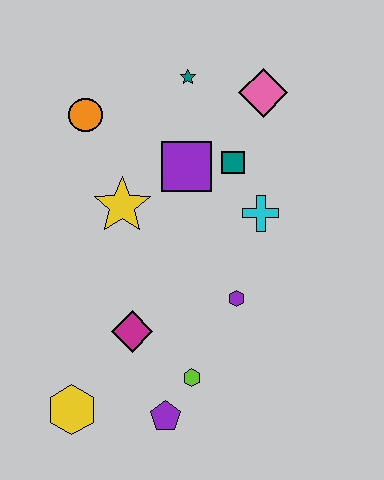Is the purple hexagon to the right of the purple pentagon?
Yes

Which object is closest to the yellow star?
The purple square is closest to the yellow star.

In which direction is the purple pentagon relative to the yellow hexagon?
The purple pentagon is to the right of the yellow hexagon.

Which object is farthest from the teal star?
The yellow hexagon is farthest from the teal star.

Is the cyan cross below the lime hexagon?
No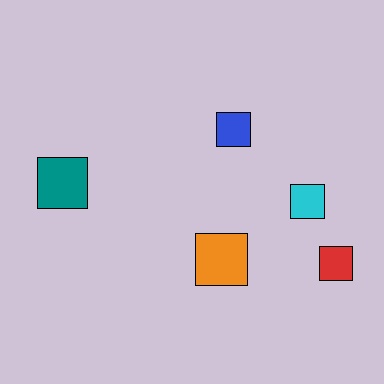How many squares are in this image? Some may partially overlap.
There are 5 squares.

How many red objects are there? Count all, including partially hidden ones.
There is 1 red object.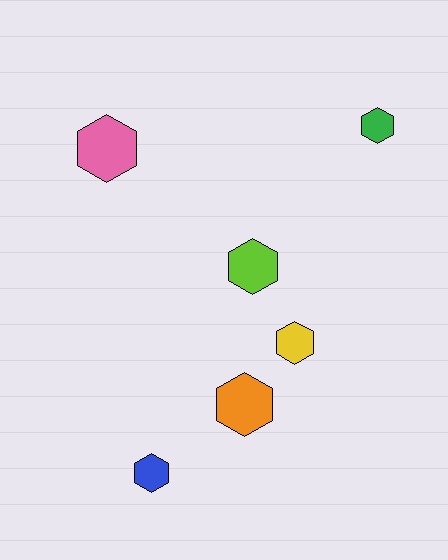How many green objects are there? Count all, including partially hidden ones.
There is 1 green object.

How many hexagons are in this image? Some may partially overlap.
There are 6 hexagons.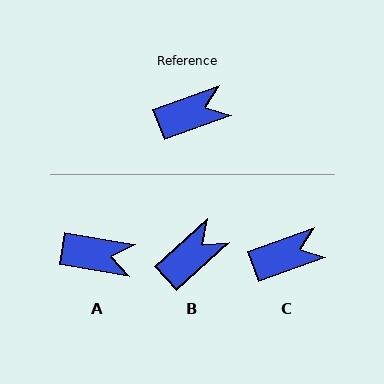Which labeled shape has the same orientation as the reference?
C.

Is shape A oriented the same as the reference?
No, it is off by about 29 degrees.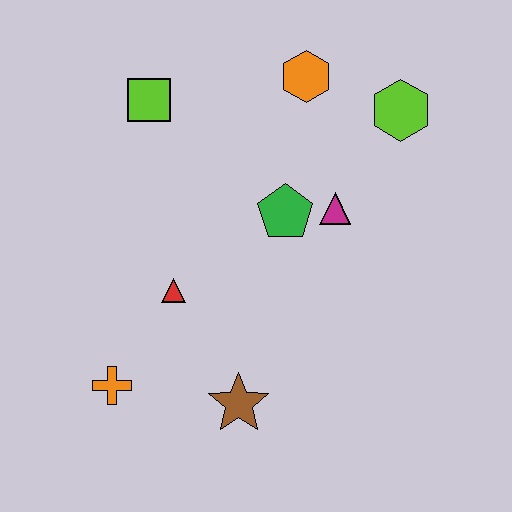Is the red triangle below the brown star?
No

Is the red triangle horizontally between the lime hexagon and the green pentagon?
No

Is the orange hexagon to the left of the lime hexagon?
Yes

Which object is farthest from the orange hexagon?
The orange cross is farthest from the orange hexagon.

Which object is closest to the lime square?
The orange hexagon is closest to the lime square.